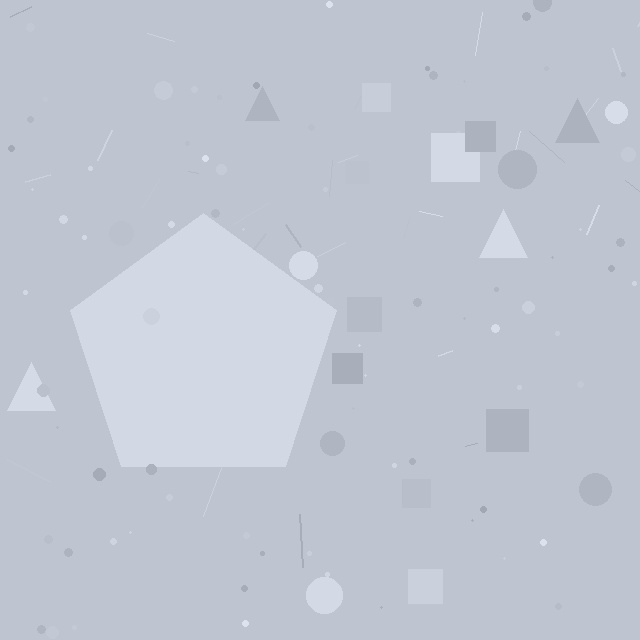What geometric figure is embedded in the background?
A pentagon is embedded in the background.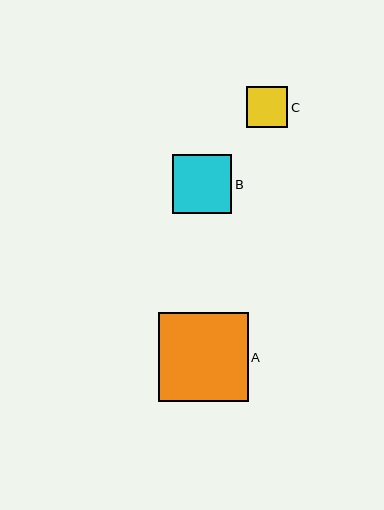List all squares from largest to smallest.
From largest to smallest: A, B, C.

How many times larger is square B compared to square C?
Square B is approximately 1.4 times the size of square C.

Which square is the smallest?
Square C is the smallest with a size of approximately 41 pixels.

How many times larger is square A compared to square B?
Square A is approximately 1.5 times the size of square B.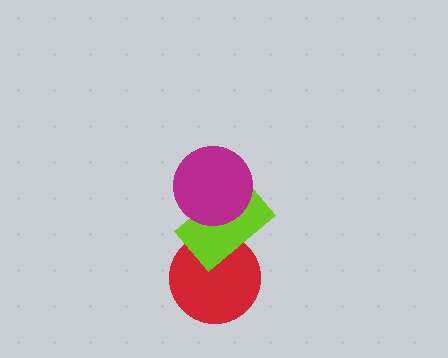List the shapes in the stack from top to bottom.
From top to bottom: the magenta circle, the lime rectangle, the red circle.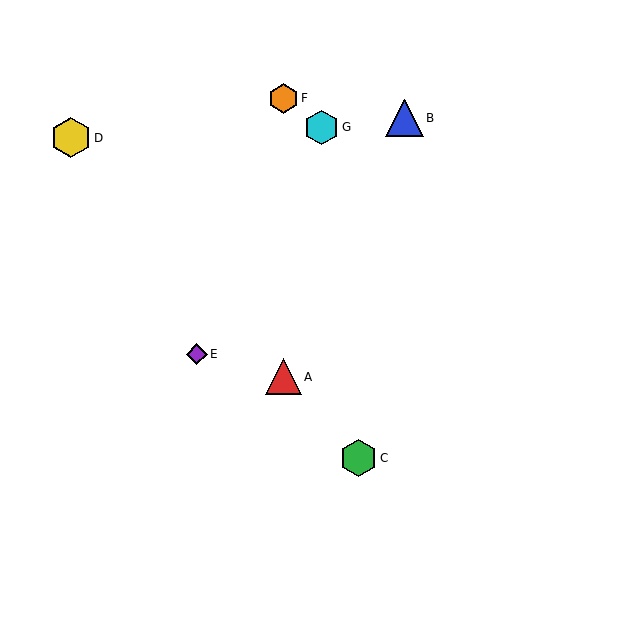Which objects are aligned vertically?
Objects A, F are aligned vertically.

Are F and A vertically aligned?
Yes, both are at x≈283.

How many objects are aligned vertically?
2 objects (A, F) are aligned vertically.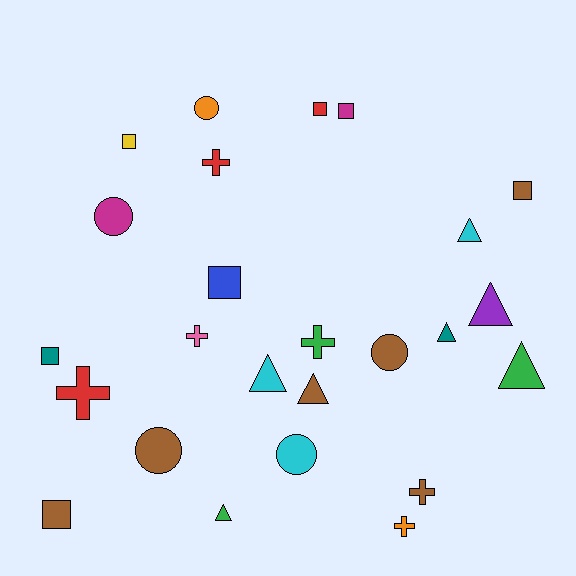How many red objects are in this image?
There are 3 red objects.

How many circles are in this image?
There are 5 circles.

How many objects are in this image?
There are 25 objects.